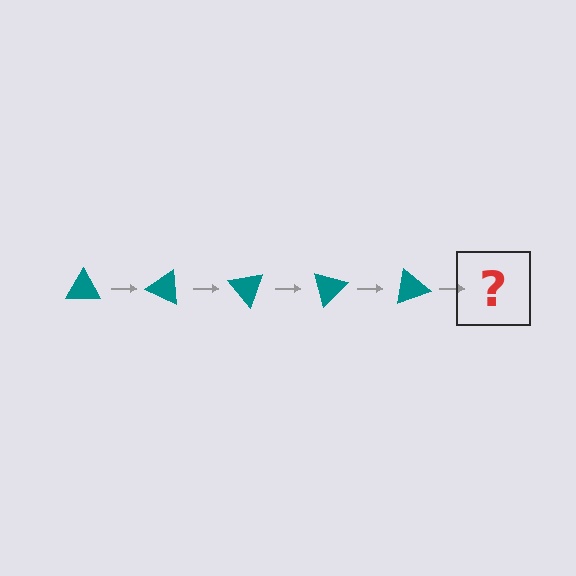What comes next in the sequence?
The next element should be a teal triangle rotated 125 degrees.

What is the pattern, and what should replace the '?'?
The pattern is that the triangle rotates 25 degrees each step. The '?' should be a teal triangle rotated 125 degrees.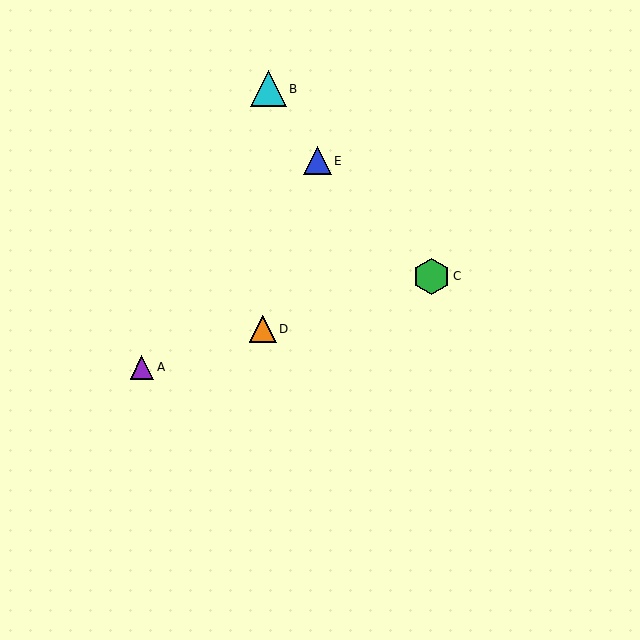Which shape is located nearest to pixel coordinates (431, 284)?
The green hexagon (labeled C) at (432, 276) is nearest to that location.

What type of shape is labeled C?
Shape C is a green hexagon.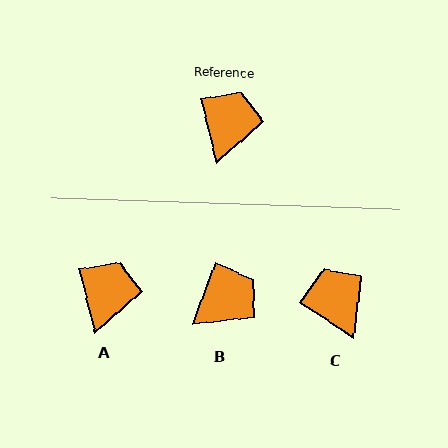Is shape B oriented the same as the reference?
No, it is off by about 34 degrees.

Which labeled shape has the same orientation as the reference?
A.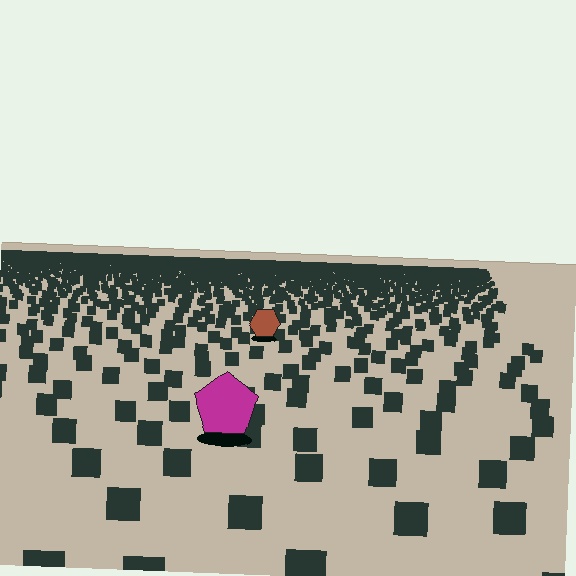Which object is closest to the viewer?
The magenta pentagon is closest. The texture marks near it are larger and more spread out.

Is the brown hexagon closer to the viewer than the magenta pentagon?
No. The magenta pentagon is closer — you can tell from the texture gradient: the ground texture is coarser near it.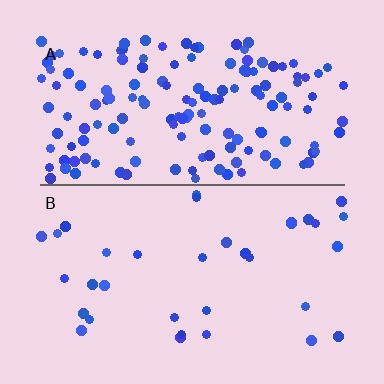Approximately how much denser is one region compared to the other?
Approximately 4.3× — region A over region B.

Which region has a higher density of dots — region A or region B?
A (the top).